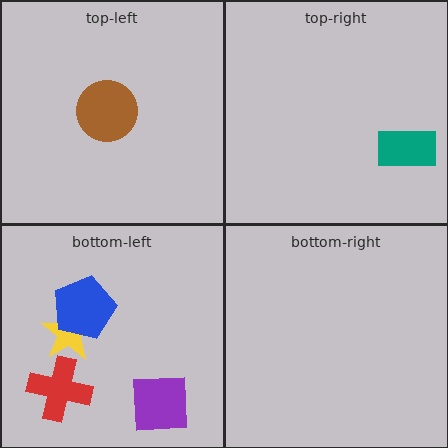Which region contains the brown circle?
The top-left region.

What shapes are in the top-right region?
The teal rectangle.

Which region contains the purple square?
The bottom-left region.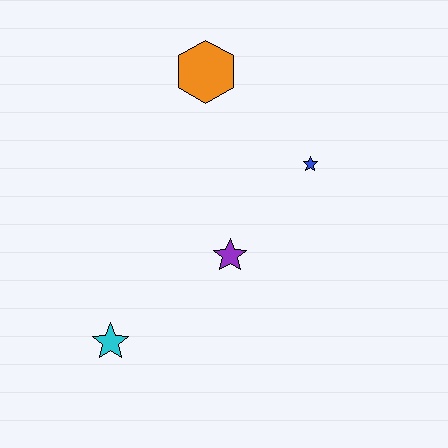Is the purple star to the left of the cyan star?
No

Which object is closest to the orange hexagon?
The blue star is closest to the orange hexagon.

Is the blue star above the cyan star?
Yes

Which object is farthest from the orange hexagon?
The cyan star is farthest from the orange hexagon.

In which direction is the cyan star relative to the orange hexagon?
The cyan star is below the orange hexagon.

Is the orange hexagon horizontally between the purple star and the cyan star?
Yes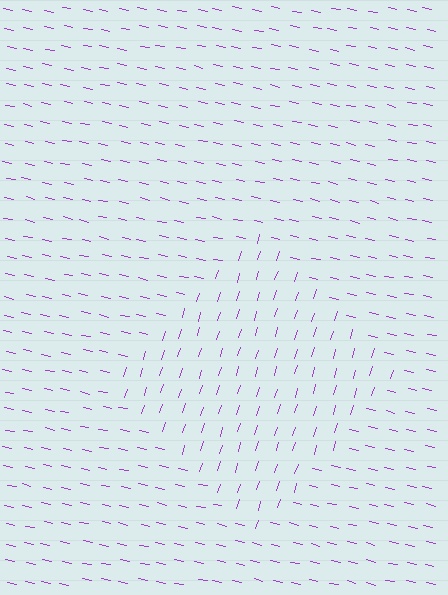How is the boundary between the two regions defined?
The boundary is defined purely by a change in line orientation (approximately 85 degrees difference). All lines are the same color and thickness.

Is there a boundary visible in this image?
Yes, there is a texture boundary formed by a change in line orientation.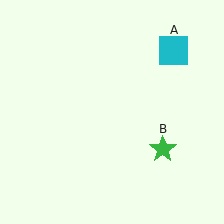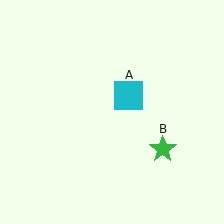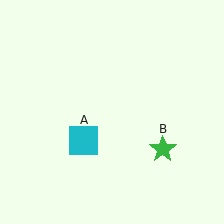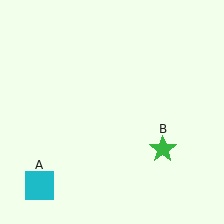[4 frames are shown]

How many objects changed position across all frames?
1 object changed position: cyan square (object A).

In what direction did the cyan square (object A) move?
The cyan square (object A) moved down and to the left.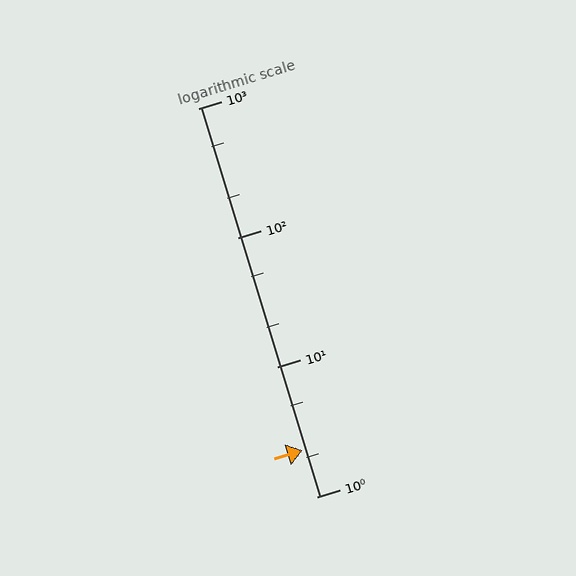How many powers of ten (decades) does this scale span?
The scale spans 3 decades, from 1 to 1000.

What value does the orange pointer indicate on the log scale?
The pointer indicates approximately 2.3.